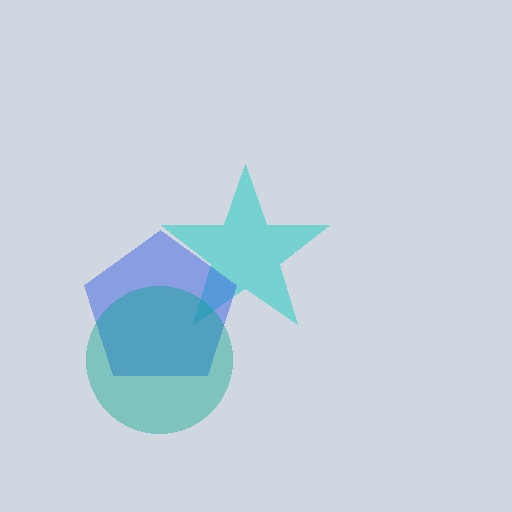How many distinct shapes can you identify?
There are 3 distinct shapes: a cyan star, a blue pentagon, a teal circle.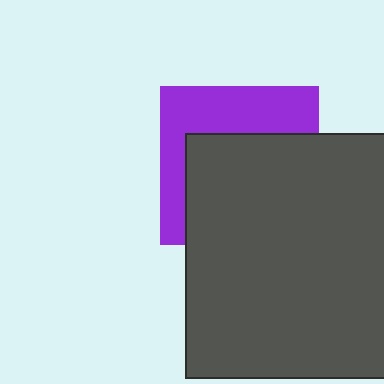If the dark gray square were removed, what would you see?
You would see the complete purple square.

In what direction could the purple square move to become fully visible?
The purple square could move up. That would shift it out from behind the dark gray square entirely.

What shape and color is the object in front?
The object in front is a dark gray square.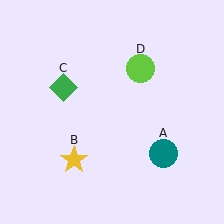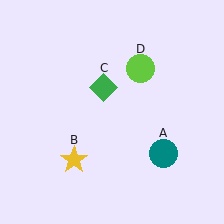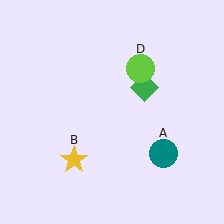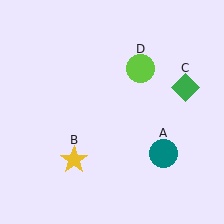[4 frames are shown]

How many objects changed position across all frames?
1 object changed position: green diamond (object C).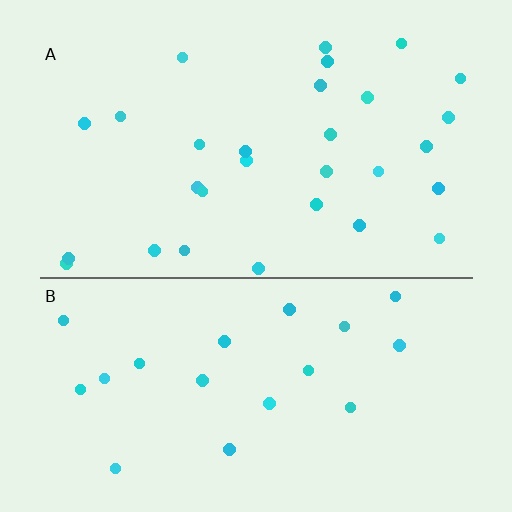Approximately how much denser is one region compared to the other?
Approximately 1.5× — region A over region B.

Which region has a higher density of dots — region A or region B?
A (the top).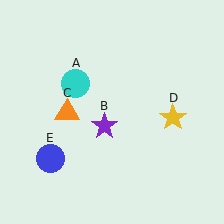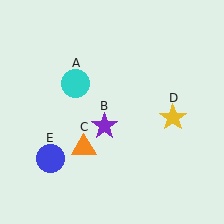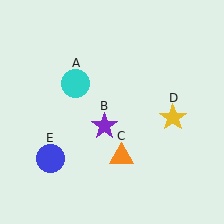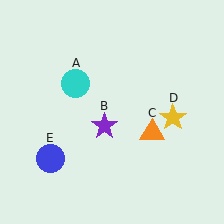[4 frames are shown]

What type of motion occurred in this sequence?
The orange triangle (object C) rotated counterclockwise around the center of the scene.